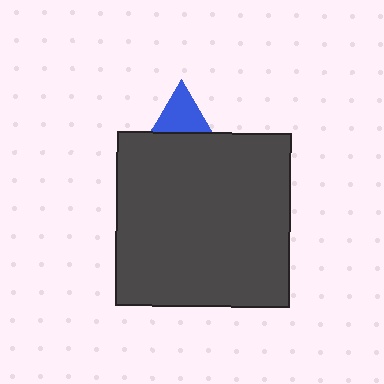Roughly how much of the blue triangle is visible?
A small part of it is visible (roughly 31%).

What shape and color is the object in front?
The object in front is a dark gray square.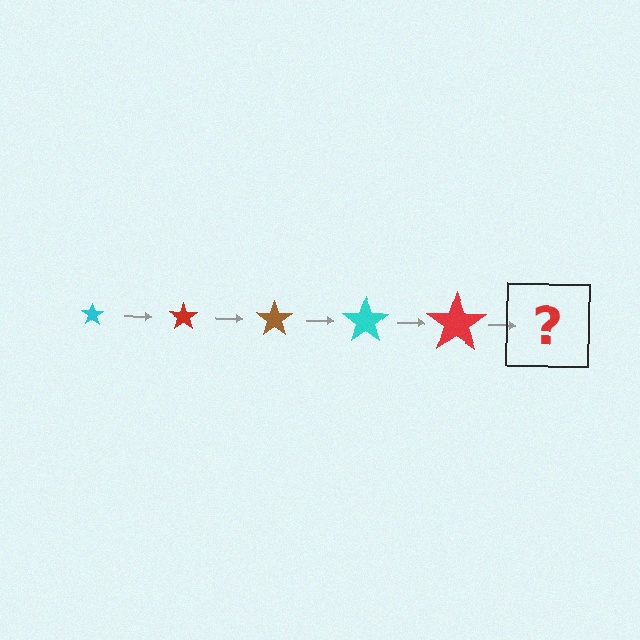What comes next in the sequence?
The next element should be a brown star, larger than the previous one.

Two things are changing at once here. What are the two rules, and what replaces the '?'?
The two rules are that the star grows larger each step and the color cycles through cyan, red, and brown. The '?' should be a brown star, larger than the previous one.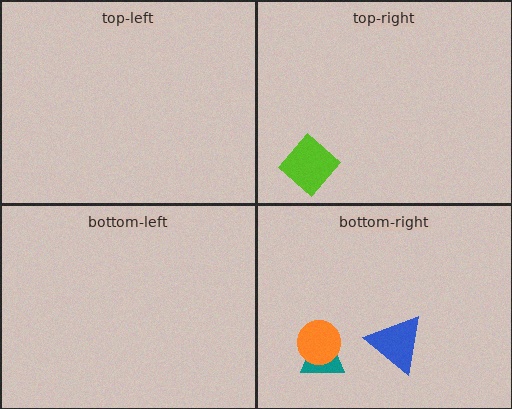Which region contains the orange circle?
The bottom-right region.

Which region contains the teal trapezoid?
The bottom-right region.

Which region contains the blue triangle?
The bottom-right region.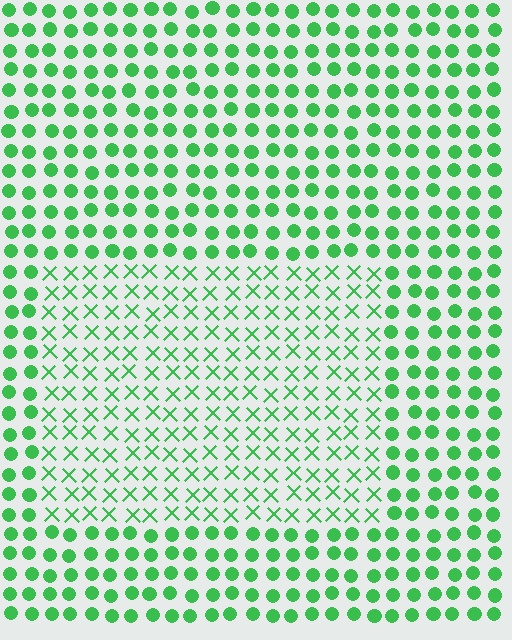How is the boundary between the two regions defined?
The boundary is defined by a change in element shape: X marks inside vs. circles outside. All elements share the same color and spacing.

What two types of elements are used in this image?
The image uses X marks inside the rectangle region and circles outside it.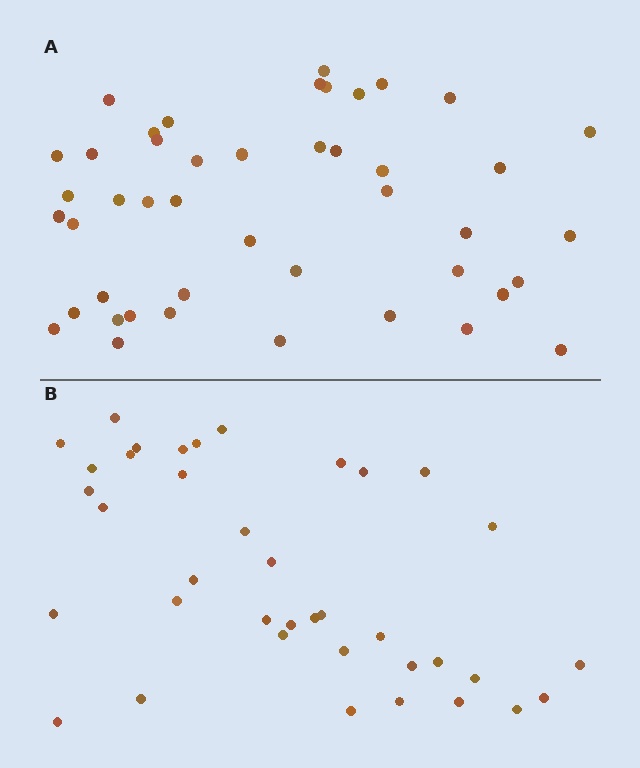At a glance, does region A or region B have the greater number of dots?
Region A (the top region) has more dots.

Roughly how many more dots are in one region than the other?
Region A has roughly 8 or so more dots than region B.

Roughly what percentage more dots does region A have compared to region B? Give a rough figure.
About 20% more.